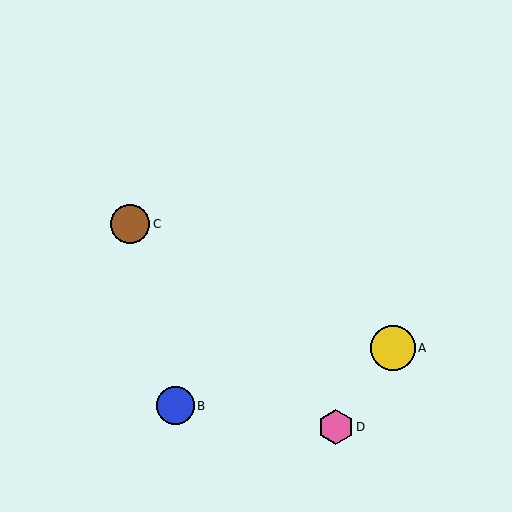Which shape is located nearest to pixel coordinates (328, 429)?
The pink hexagon (labeled D) at (336, 427) is nearest to that location.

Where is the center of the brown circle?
The center of the brown circle is at (130, 224).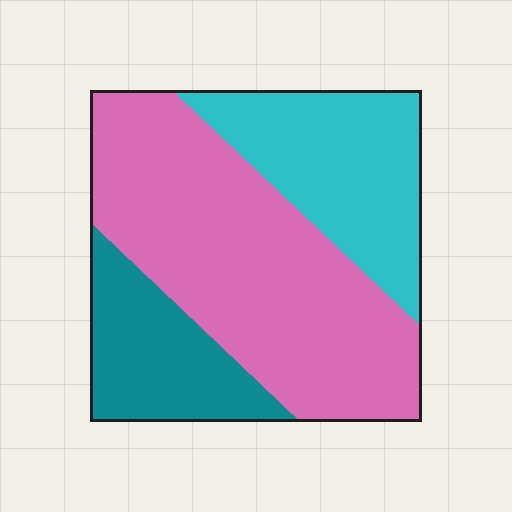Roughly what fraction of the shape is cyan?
Cyan takes up about one quarter (1/4) of the shape.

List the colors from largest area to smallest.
From largest to smallest: pink, cyan, teal.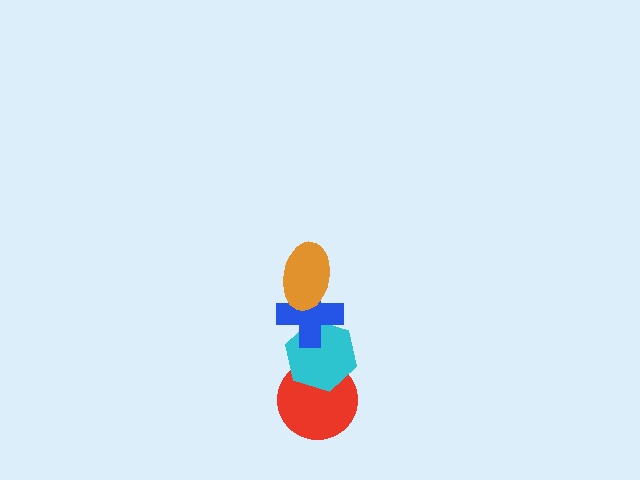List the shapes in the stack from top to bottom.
From top to bottom: the orange ellipse, the blue cross, the cyan hexagon, the red circle.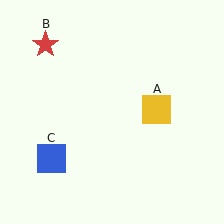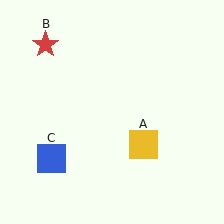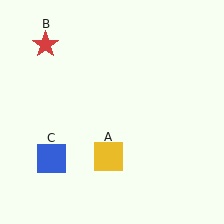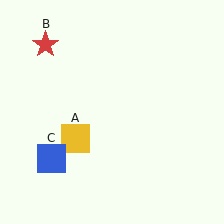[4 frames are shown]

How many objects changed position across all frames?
1 object changed position: yellow square (object A).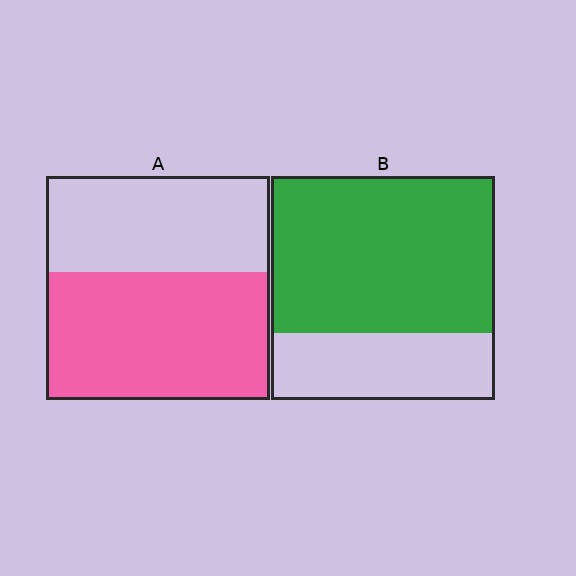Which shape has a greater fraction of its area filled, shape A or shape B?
Shape B.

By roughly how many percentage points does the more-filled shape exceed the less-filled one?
By roughly 15 percentage points (B over A).